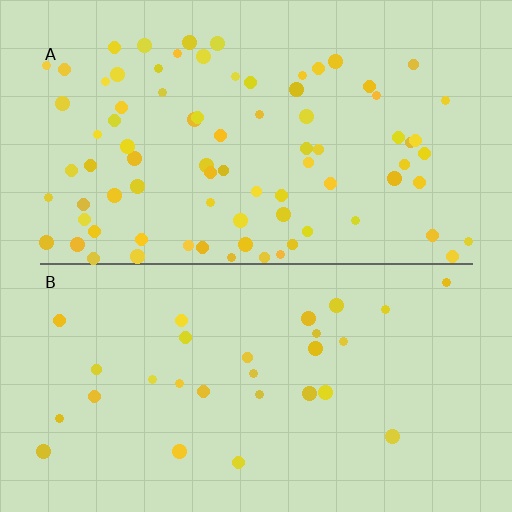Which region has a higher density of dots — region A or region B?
A (the top).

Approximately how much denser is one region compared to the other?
Approximately 2.9× — region A over region B.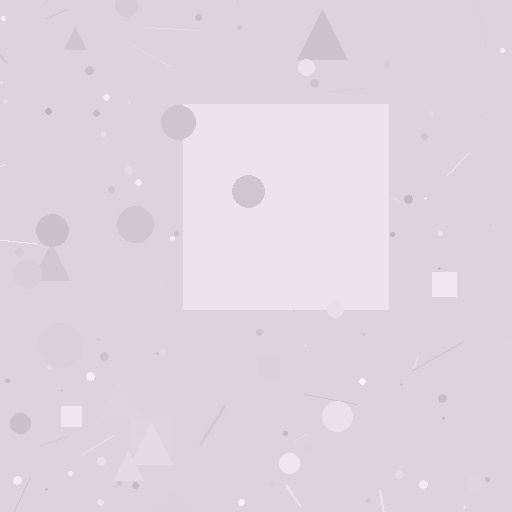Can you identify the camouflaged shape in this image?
The camouflaged shape is a square.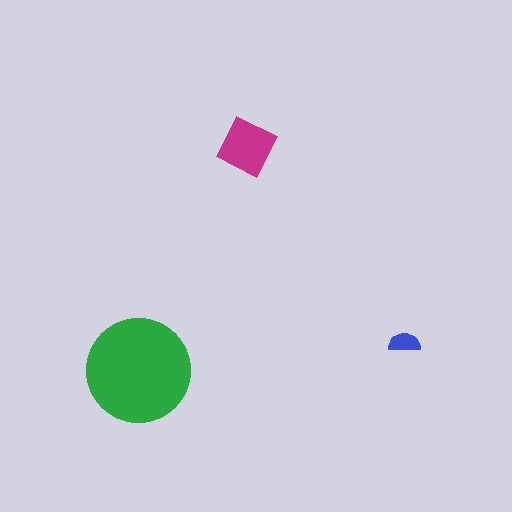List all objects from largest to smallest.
The green circle, the magenta square, the blue semicircle.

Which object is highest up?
The magenta square is topmost.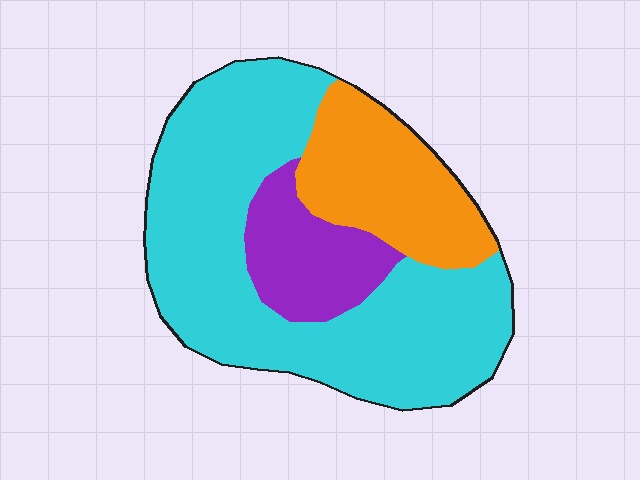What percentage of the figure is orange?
Orange covers 22% of the figure.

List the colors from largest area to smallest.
From largest to smallest: cyan, orange, purple.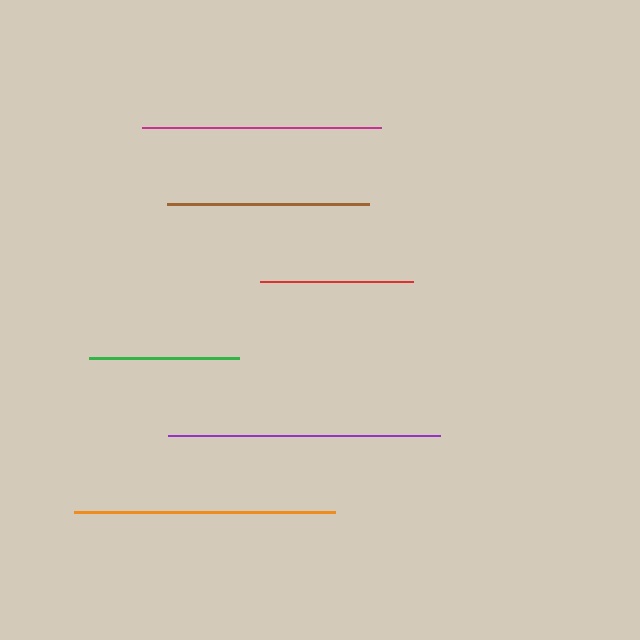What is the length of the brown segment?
The brown segment is approximately 202 pixels long.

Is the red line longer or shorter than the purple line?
The purple line is longer than the red line.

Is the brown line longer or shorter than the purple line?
The purple line is longer than the brown line.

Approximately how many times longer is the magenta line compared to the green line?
The magenta line is approximately 1.6 times the length of the green line.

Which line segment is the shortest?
The green line is the shortest at approximately 150 pixels.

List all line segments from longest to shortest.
From longest to shortest: purple, orange, magenta, brown, red, green.